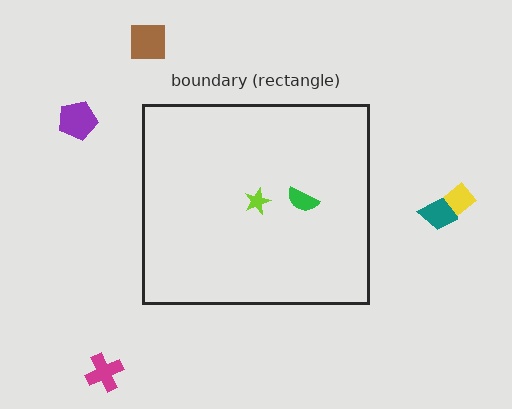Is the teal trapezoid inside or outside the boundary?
Outside.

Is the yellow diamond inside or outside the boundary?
Outside.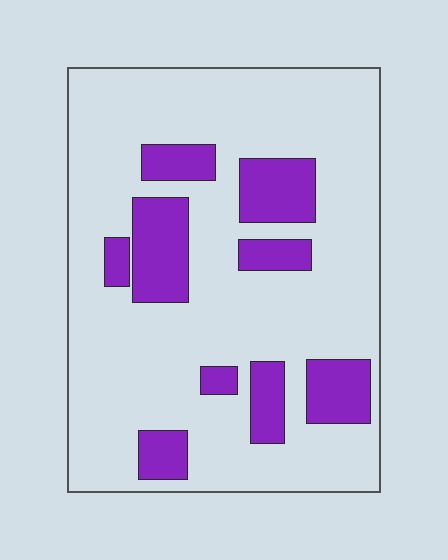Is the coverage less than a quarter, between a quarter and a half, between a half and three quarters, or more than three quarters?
Less than a quarter.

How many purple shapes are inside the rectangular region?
9.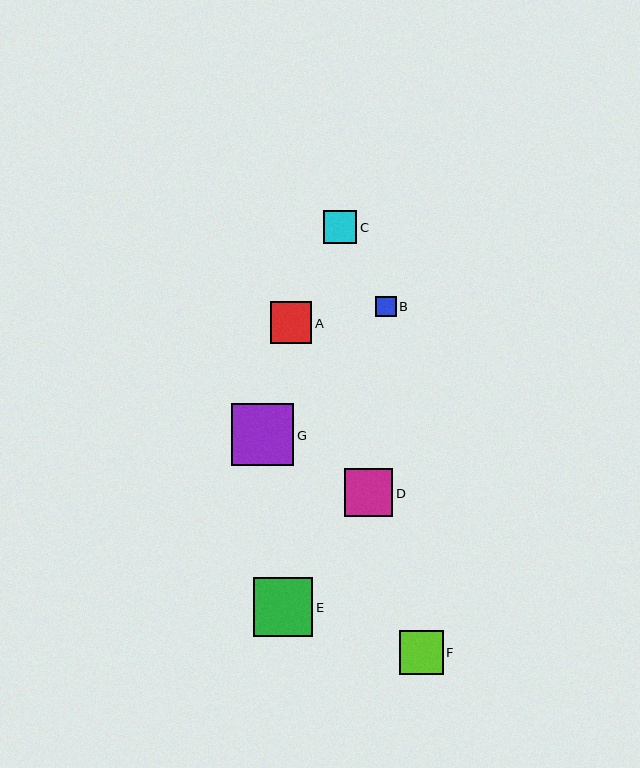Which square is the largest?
Square G is the largest with a size of approximately 62 pixels.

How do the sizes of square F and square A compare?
Square F and square A are approximately the same size.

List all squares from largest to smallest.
From largest to smallest: G, E, D, F, A, C, B.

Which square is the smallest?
Square B is the smallest with a size of approximately 20 pixels.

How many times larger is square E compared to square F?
Square E is approximately 1.4 times the size of square F.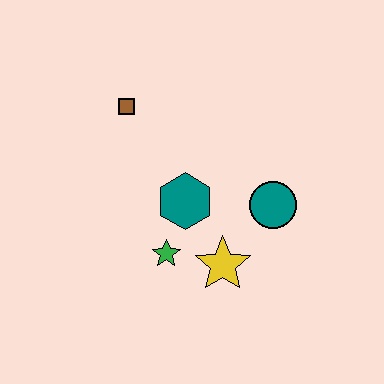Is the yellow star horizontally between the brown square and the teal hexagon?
No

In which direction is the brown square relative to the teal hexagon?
The brown square is above the teal hexagon.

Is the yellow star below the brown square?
Yes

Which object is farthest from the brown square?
The yellow star is farthest from the brown square.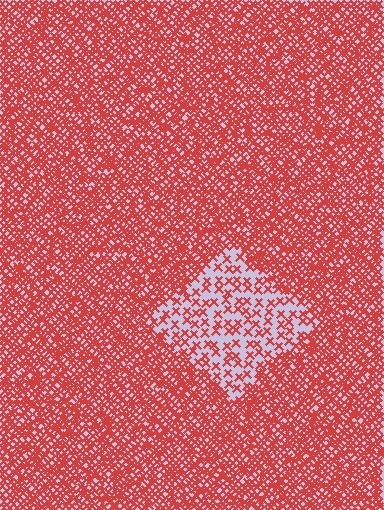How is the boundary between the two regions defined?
The boundary is defined by a change in element density (approximately 2.7x ratio). All elements are the same color, size, and shape.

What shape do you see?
I see a diamond.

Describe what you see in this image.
The image contains small red elements arranged at two different densities. A diamond-shaped region is visible where the elements are less densely packed than the surrounding area.